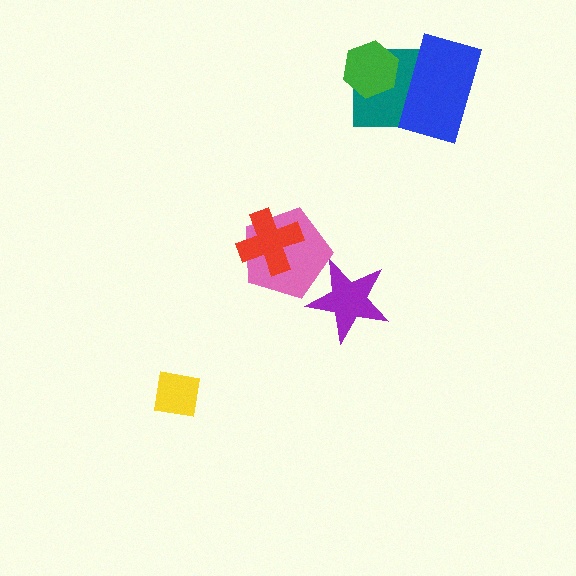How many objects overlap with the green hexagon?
1 object overlaps with the green hexagon.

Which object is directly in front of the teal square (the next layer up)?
The blue rectangle is directly in front of the teal square.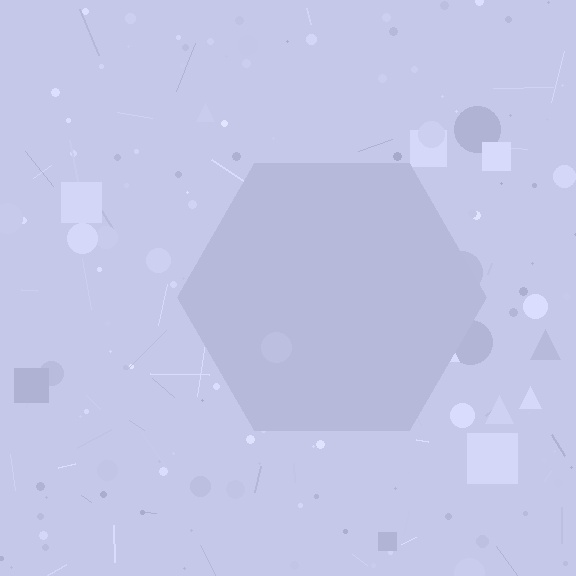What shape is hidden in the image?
A hexagon is hidden in the image.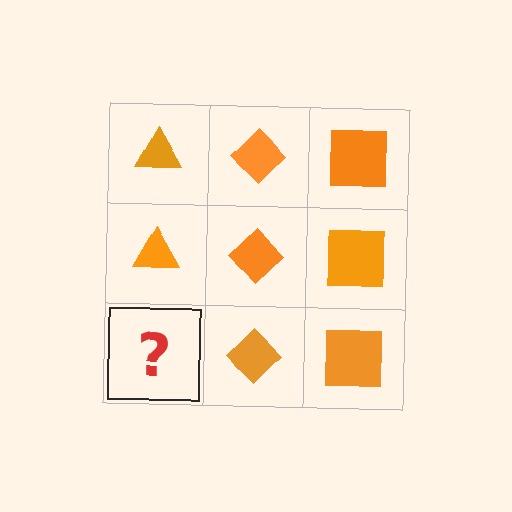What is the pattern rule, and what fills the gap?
The rule is that each column has a consistent shape. The gap should be filled with an orange triangle.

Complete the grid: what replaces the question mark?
The question mark should be replaced with an orange triangle.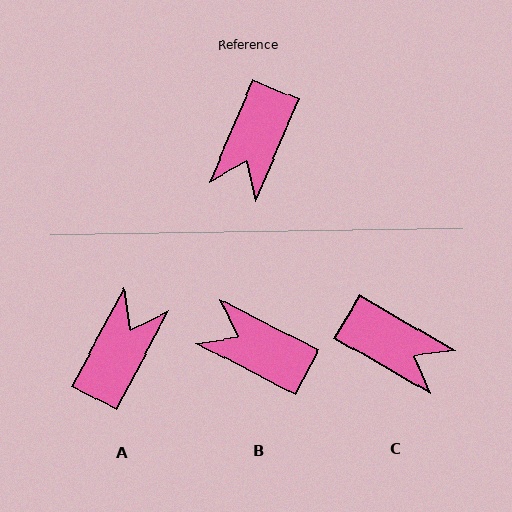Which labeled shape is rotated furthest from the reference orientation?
A, about 175 degrees away.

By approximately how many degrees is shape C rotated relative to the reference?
Approximately 83 degrees counter-clockwise.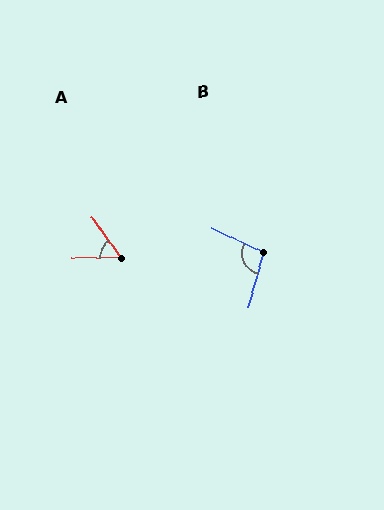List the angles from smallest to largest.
A (55°), B (99°).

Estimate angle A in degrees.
Approximately 55 degrees.